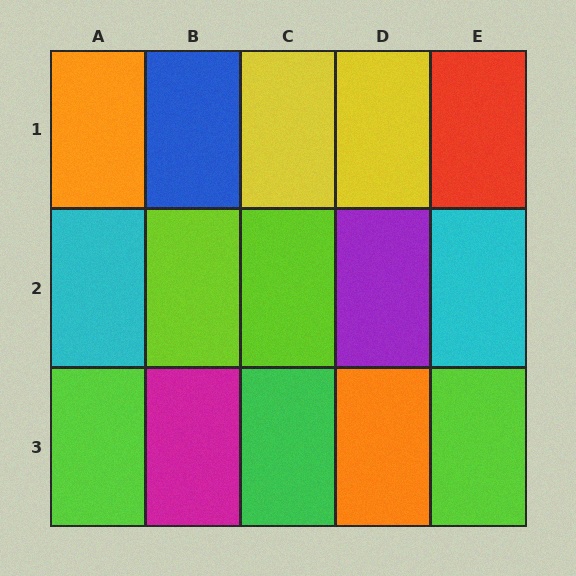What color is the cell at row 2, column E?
Cyan.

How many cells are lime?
4 cells are lime.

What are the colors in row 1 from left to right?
Orange, blue, yellow, yellow, red.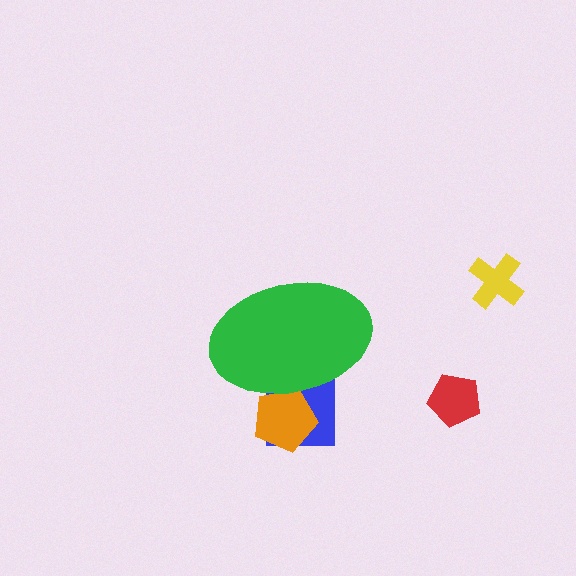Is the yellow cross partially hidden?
No, the yellow cross is fully visible.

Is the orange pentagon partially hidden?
Yes, the orange pentagon is partially hidden behind the green ellipse.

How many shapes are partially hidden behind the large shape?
3 shapes are partially hidden.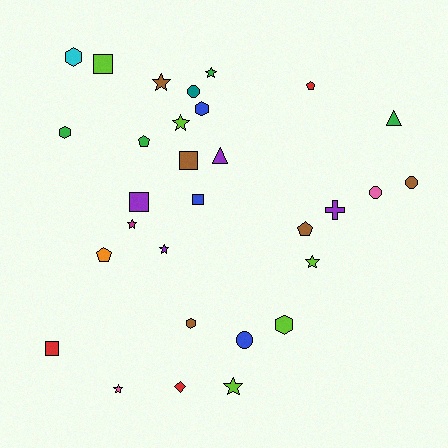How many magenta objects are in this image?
There is 1 magenta object.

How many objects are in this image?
There are 30 objects.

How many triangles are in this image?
There are 2 triangles.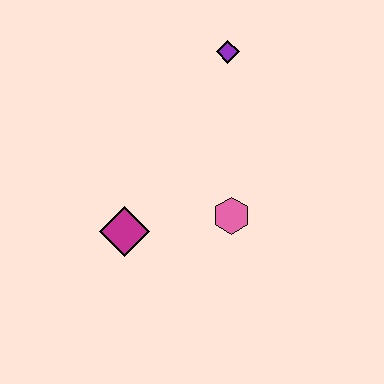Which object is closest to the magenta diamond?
The pink hexagon is closest to the magenta diamond.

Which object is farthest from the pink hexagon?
The purple diamond is farthest from the pink hexagon.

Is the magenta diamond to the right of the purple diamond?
No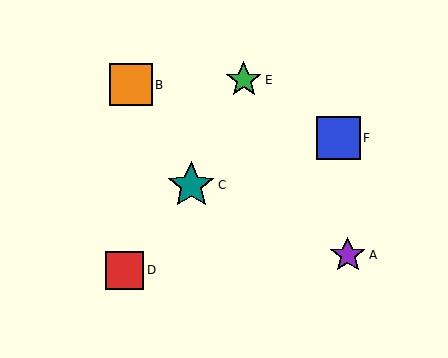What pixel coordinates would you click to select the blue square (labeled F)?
Click at (339, 138) to select the blue square F.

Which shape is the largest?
The teal star (labeled C) is the largest.